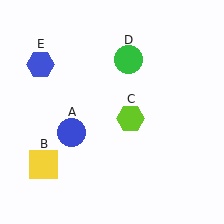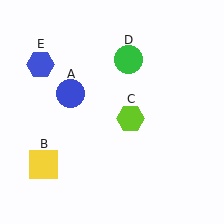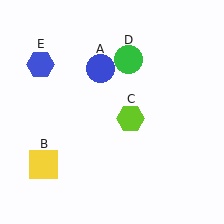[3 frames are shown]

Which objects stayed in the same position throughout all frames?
Yellow square (object B) and lime hexagon (object C) and green circle (object D) and blue hexagon (object E) remained stationary.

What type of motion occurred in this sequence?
The blue circle (object A) rotated clockwise around the center of the scene.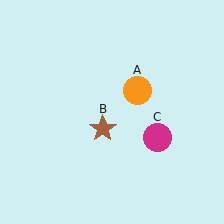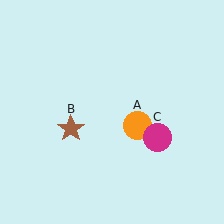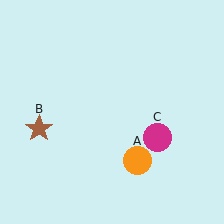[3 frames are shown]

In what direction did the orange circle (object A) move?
The orange circle (object A) moved down.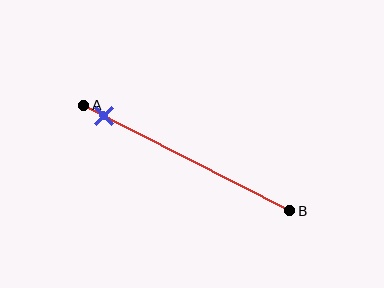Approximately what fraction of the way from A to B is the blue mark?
The blue mark is approximately 10% of the way from A to B.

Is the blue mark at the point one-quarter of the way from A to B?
No, the mark is at about 10% from A, not at the 25% one-quarter point.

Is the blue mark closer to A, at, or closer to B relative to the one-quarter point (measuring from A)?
The blue mark is closer to point A than the one-quarter point of segment AB.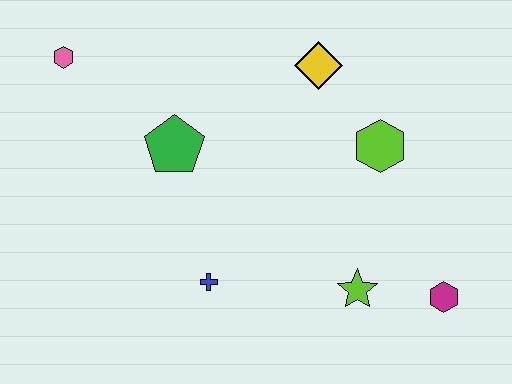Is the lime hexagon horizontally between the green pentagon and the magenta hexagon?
Yes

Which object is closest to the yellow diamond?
The lime hexagon is closest to the yellow diamond.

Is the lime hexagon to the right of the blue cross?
Yes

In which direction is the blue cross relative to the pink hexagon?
The blue cross is below the pink hexagon.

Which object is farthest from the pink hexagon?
The magenta hexagon is farthest from the pink hexagon.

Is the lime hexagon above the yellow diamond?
No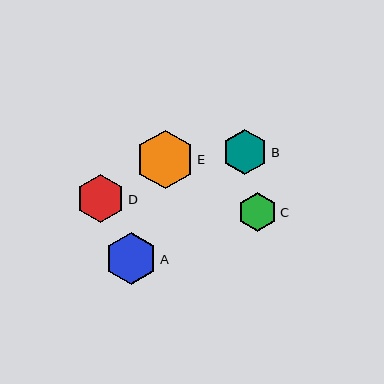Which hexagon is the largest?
Hexagon E is the largest with a size of approximately 59 pixels.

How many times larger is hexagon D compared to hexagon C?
Hexagon D is approximately 1.2 times the size of hexagon C.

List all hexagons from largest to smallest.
From largest to smallest: E, A, D, B, C.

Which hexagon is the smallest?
Hexagon C is the smallest with a size of approximately 39 pixels.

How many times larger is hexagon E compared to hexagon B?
Hexagon E is approximately 1.3 times the size of hexagon B.